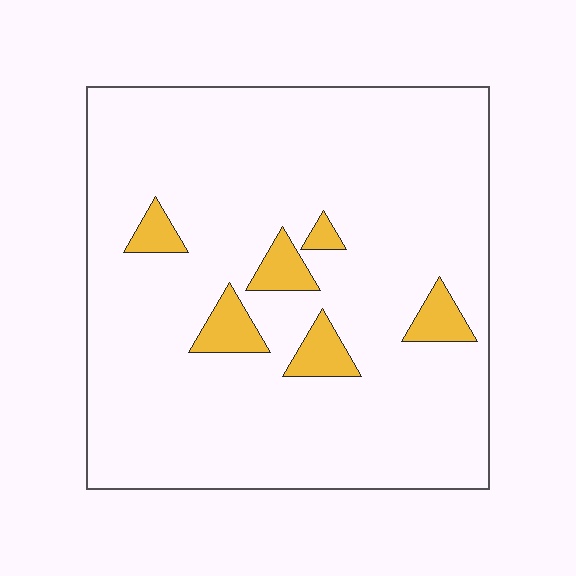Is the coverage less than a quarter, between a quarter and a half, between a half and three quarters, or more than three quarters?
Less than a quarter.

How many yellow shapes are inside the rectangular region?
6.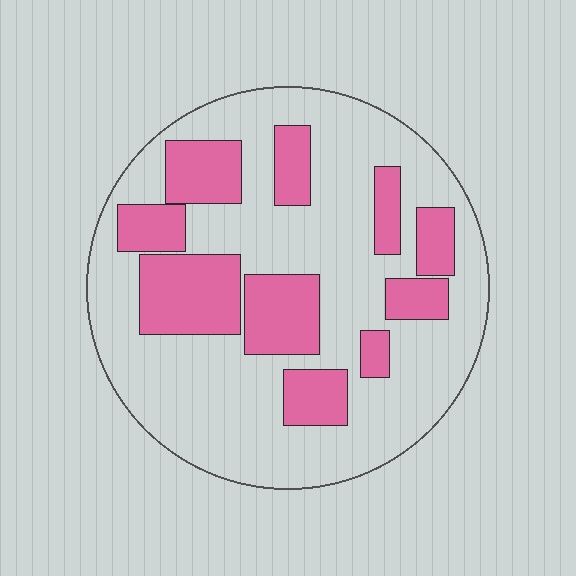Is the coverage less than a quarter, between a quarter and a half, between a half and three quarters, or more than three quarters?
Between a quarter and a half.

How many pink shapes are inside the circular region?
10.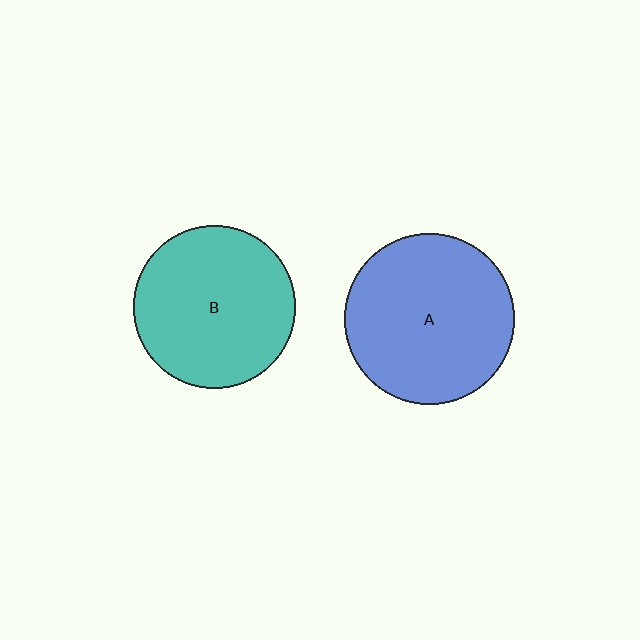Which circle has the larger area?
Circle A (blue).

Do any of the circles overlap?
No, none of the circles overlap.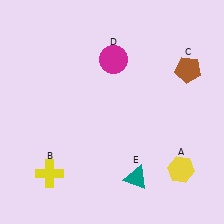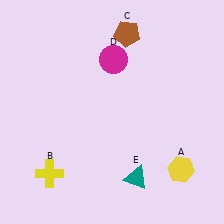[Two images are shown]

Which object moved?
The brown pentagon (C) moved left.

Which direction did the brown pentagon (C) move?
The brown pentagon (C) moved left.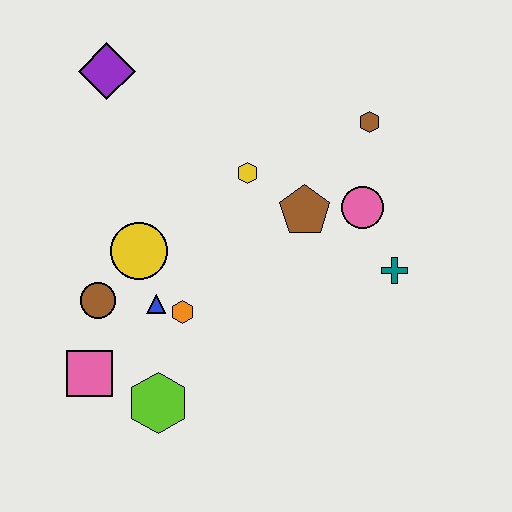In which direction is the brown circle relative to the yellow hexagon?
The brown circle is to the left of the yellow hexagon.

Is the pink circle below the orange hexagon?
No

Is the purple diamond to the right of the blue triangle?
No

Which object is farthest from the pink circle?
The pink square is farthest from the pink circle.